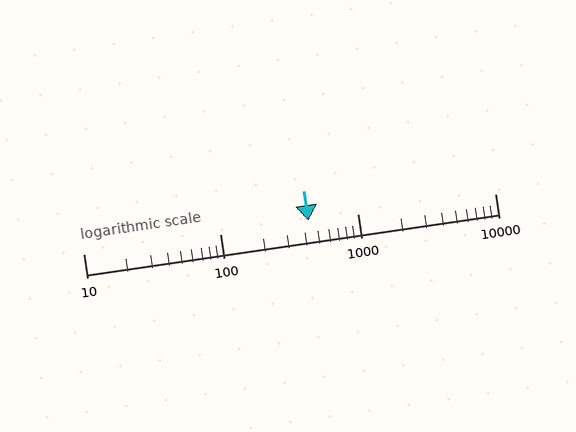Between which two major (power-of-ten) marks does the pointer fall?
The pointer is between 100 and 1000.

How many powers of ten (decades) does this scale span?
The scale spans 3 decades, from 10 to 10000.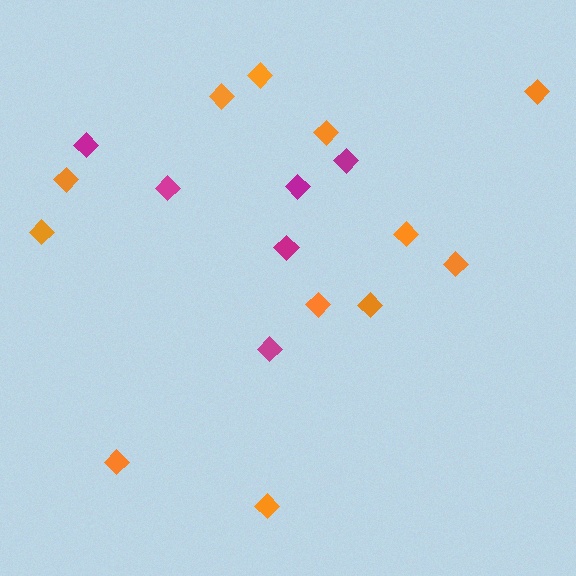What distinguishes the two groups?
There are 2 groups: one group of magenta diamonds (6) and one group of orange diamonds (12).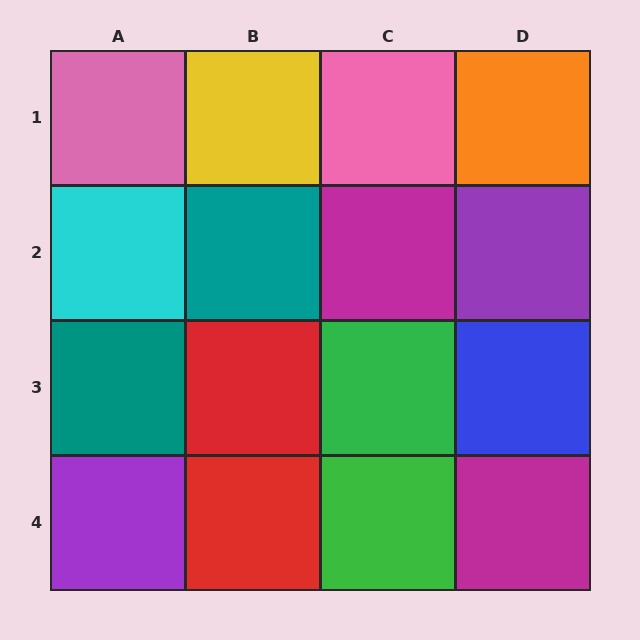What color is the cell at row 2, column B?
Teal.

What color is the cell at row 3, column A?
Teal.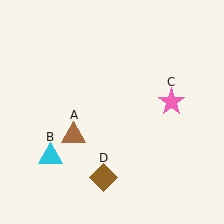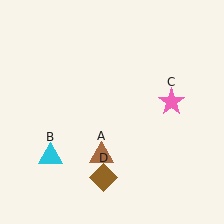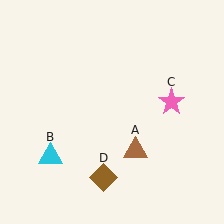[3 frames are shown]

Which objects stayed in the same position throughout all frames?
Cyan triangle (object B) and pink star (object C) and brown diamond (object D) remained stationary.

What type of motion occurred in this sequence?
The brown triangle (object A) rotated counterclockwise around the center of the scene.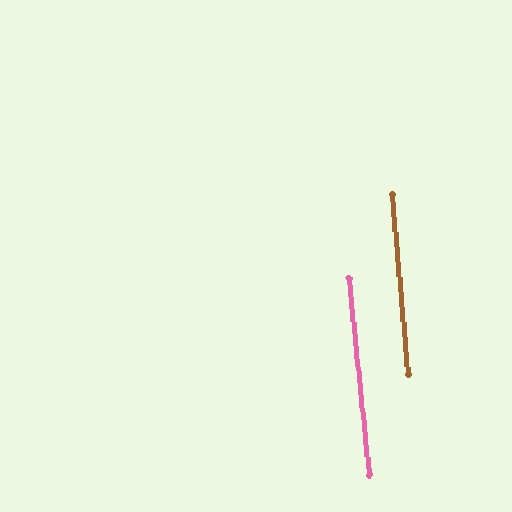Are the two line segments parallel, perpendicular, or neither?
Parallel — their directions differ by only 1.0°.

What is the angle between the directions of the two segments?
Approximately 1 degree.